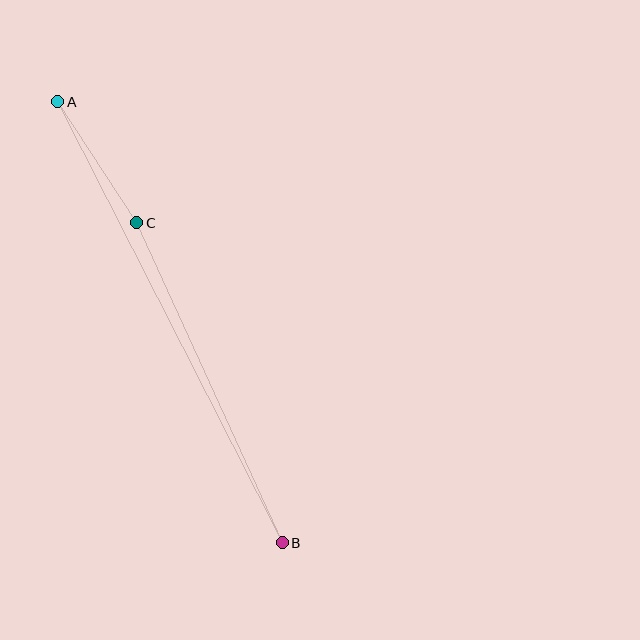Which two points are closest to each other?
Points A and C are closest to each other.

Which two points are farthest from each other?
Points A and B are farthest from each other.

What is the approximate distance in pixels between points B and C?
The distance between B and C is approximately 352 pixels.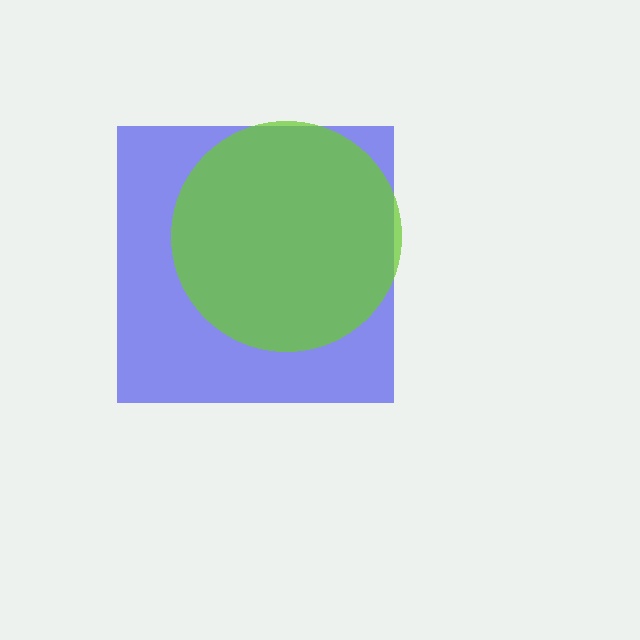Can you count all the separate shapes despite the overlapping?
Yes, there are 2 separate shapes.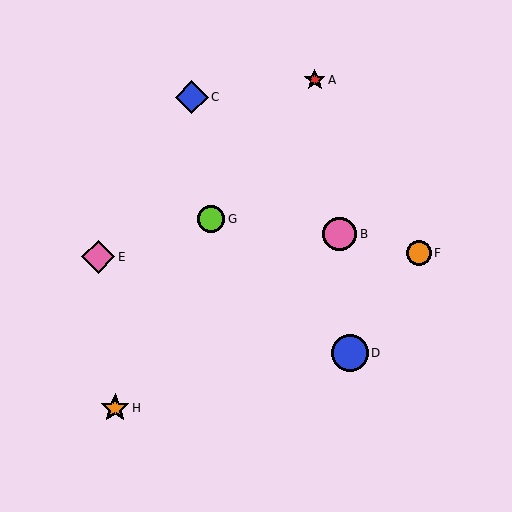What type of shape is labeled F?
Shape F is an orange circle.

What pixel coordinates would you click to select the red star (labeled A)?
Click at (315, 80) to select the red star A.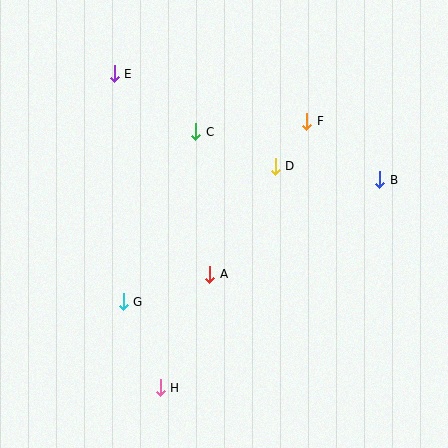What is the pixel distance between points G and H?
The distance between G and H is 94 pixels.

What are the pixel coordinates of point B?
Point B is at (380, 180).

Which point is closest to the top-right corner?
Point F is closest to the top-right corner.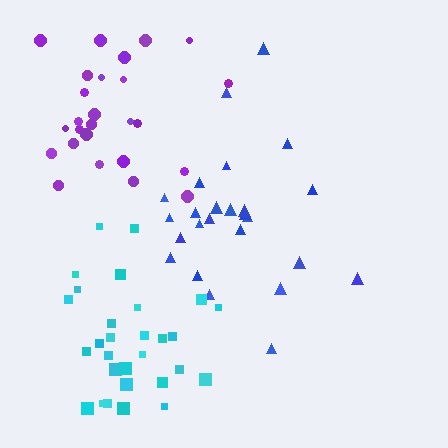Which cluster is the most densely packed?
Purple.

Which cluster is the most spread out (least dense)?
Blue.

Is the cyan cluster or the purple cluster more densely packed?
Purple.